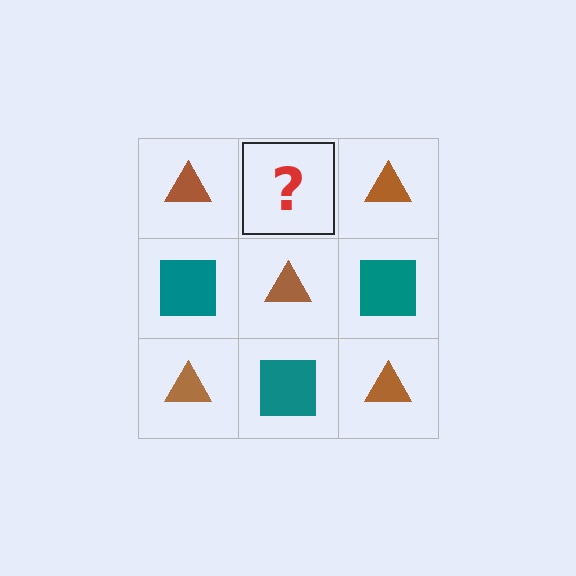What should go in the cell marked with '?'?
The missing cell should contain a teal square.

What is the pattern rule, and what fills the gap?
The rule is that it alternates brown triangle and teal square in a checkerboard pattern. The gap should be filled with a teal square.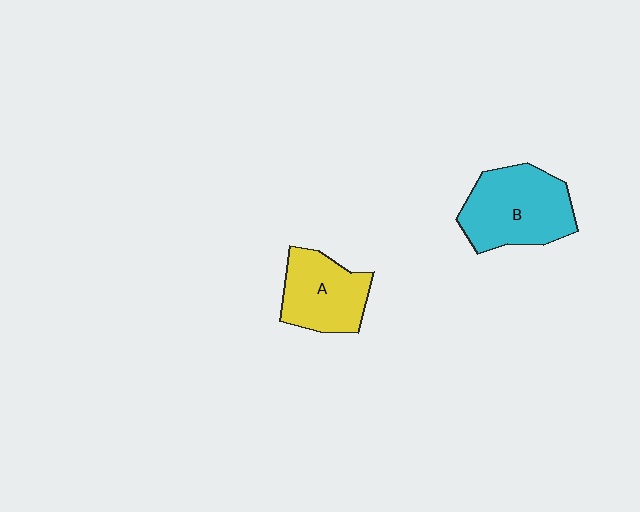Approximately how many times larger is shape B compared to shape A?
Approximately 1.3 times.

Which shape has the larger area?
Shape B (cyan).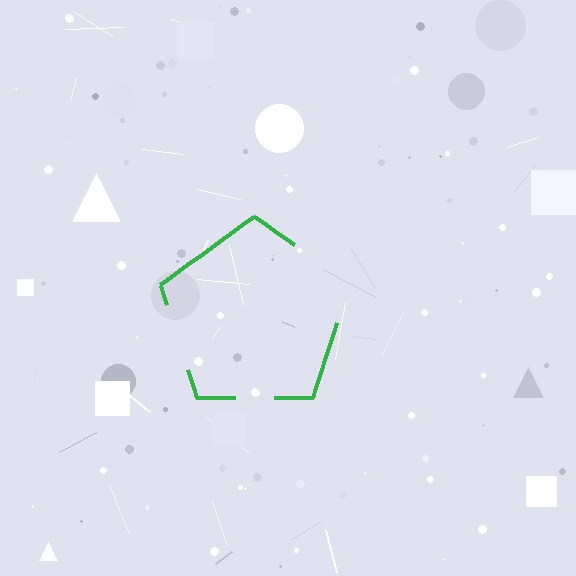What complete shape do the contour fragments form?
The contour fragments form a pentagon.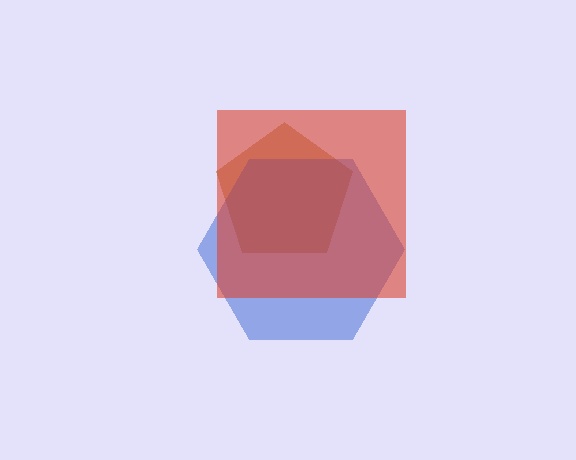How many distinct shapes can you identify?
There are 3 distinct shapes: a brown pentagon, a blue hexagon, a red square.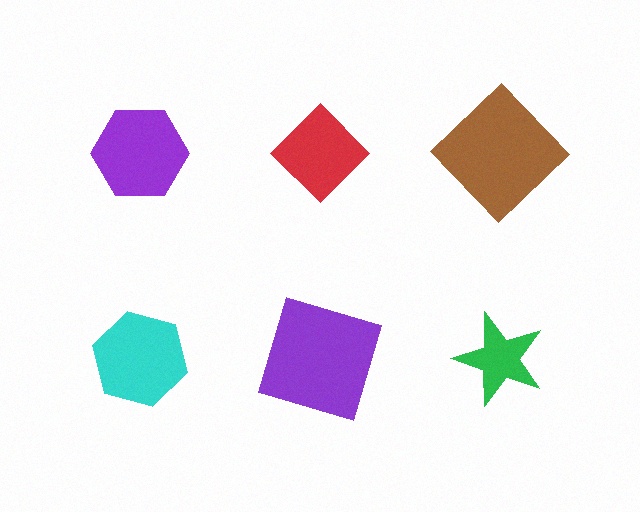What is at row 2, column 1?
A cyan hexagon.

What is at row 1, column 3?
A brown diamond.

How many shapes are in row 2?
3 shapes.